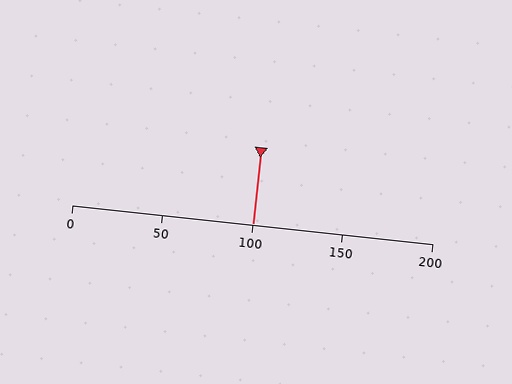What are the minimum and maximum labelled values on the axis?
The axis runs from 0 to 200.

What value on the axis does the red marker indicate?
The marker indicates approximately 100.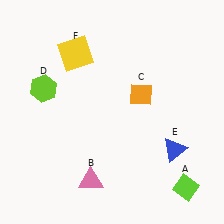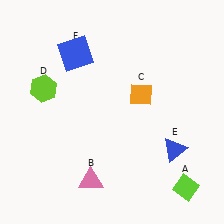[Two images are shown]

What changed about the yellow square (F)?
In Image 1, F is yellow. In Image 2, it changed to blue.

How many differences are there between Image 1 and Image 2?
There is 1 difference between the two images.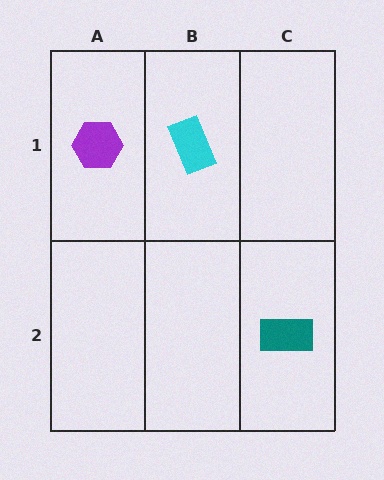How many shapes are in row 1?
2 shapes.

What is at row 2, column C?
A teal rectangle.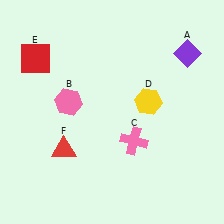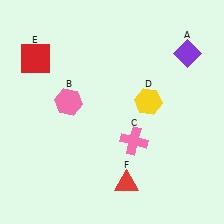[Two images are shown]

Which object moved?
The red triangle (F) moved right.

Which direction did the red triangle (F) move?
The red triangle (F) moved right.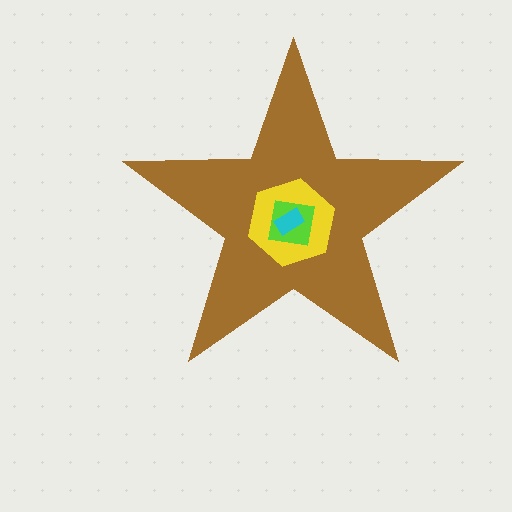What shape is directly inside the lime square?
The cyan rectangle.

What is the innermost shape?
The cyan rectangle.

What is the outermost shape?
The brown star.